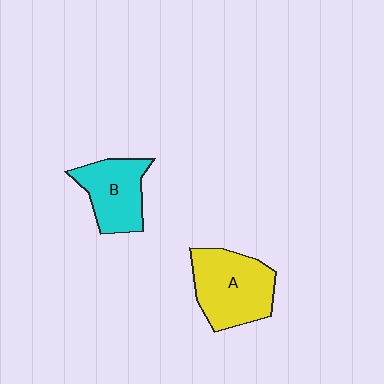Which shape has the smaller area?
Shape B (cyan).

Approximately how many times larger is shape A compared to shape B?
Approximately 1.3 times.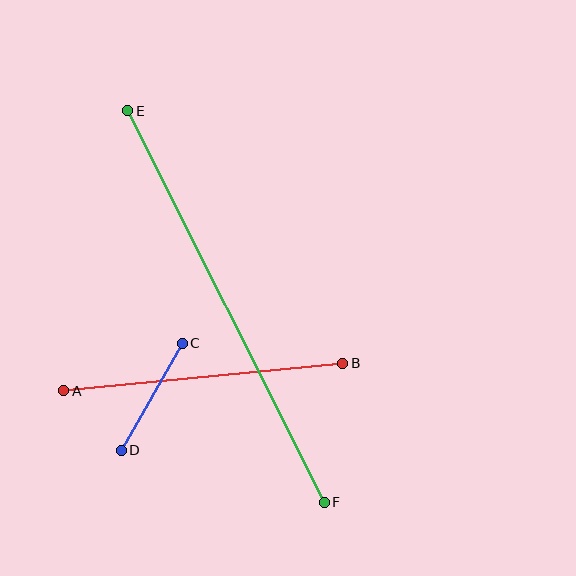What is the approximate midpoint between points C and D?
The midpoint is at approximately (152, 397) pixels.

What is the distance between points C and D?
The distance is approximately 123 pixels.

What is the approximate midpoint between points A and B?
The midpoint is at approximately (203, 377) pixels.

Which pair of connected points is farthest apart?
Points E and F are farthest apart.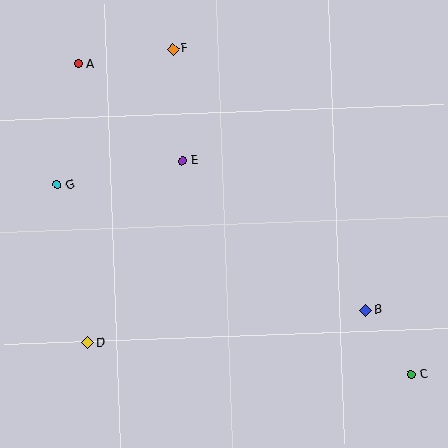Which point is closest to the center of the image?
Point E at (183, 161) is closest to the center.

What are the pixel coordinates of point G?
Point G is at (57, 185).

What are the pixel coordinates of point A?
Point A is at (78, 64).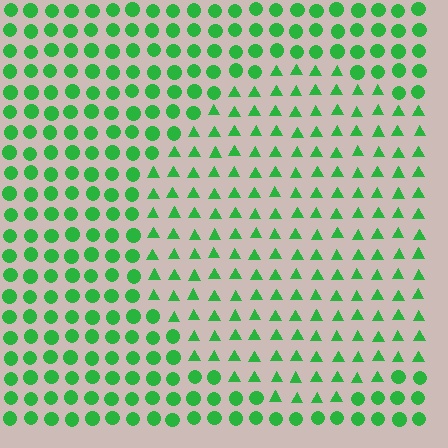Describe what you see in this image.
The image is filled with small green elements arranged in a uniform grid. A circle-shaped region contains triangles, while the surrounding area contains circles. The boundary is defined purely by the change in element shape.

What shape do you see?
I see a circle.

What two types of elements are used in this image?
The image uses triangles inside the circle region and circles outside it.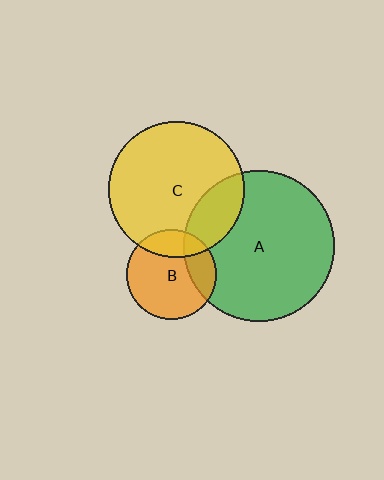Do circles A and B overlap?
Yes.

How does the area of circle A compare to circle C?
Approximately 1.2 times.